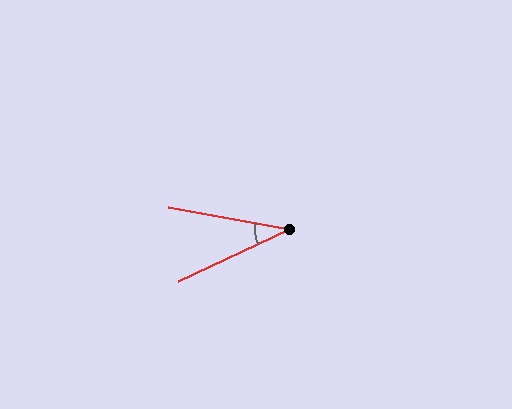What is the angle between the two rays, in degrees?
Approximately 36 degrees.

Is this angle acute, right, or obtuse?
It is acute.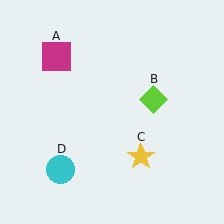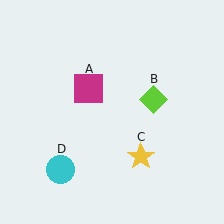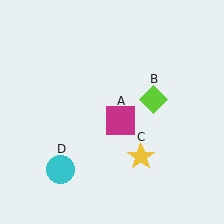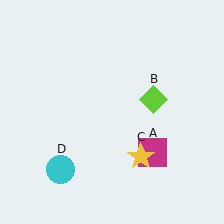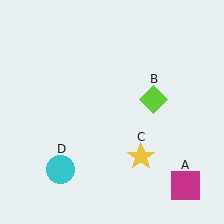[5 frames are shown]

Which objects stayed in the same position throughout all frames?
Lime diamond (object B) and yellow star (object C) and cyan circle (object D) remained stationary.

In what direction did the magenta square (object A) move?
The magenta square (object A) moved down and to the right.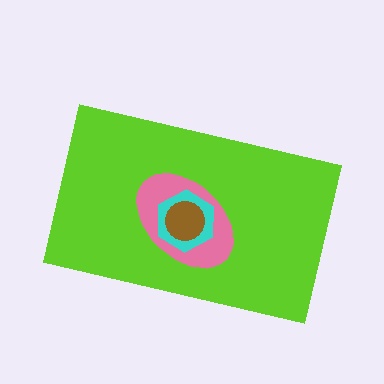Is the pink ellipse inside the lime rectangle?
Yes.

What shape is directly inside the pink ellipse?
The cyan hexagon.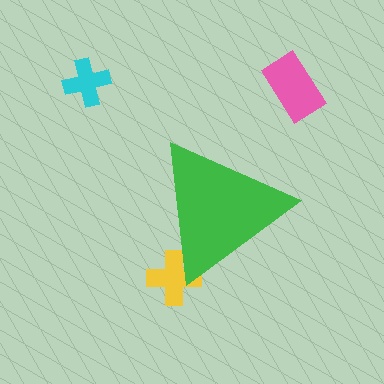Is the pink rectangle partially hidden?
No, the pink rectangle is fully visible.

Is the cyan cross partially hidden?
No, the cyan cross is fully visible.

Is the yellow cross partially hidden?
Yes, the yellow cross is partially hidden behind the green triangle.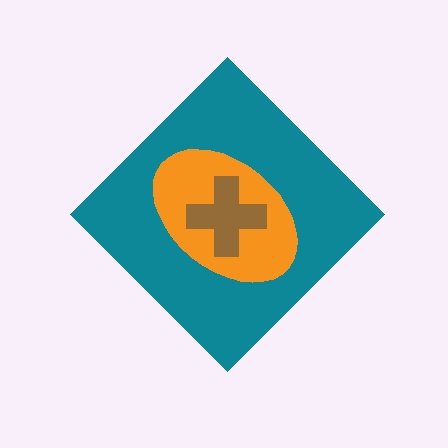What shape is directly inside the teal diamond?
The orange ellipse.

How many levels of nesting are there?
3.